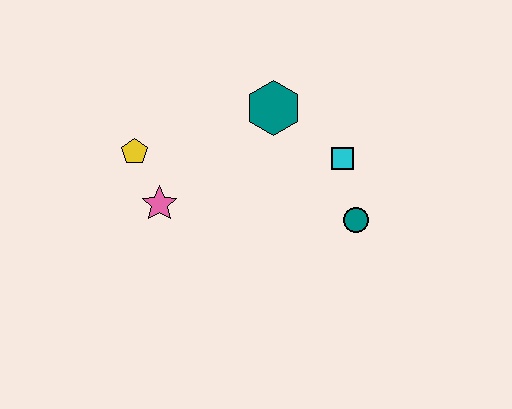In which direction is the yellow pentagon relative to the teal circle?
The yellow pentagon is to the left of the teal circle.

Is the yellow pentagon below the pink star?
No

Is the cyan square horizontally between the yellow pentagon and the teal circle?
Yes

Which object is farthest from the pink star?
The teal circle is farthest from the pink star.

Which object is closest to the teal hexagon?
The cyan square is closest to the teal hexagon.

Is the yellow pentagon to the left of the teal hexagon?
Yes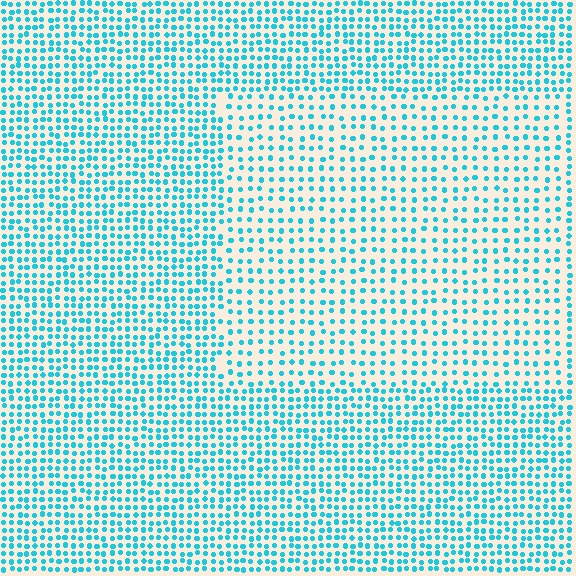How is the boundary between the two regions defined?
The boundary is defined by a change in element density (approximately 1.7x ratio). All elements are the same color, size, and shape.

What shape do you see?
I see a rectangle.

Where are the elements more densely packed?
The elements are more densely packed outside the rectangle boundary.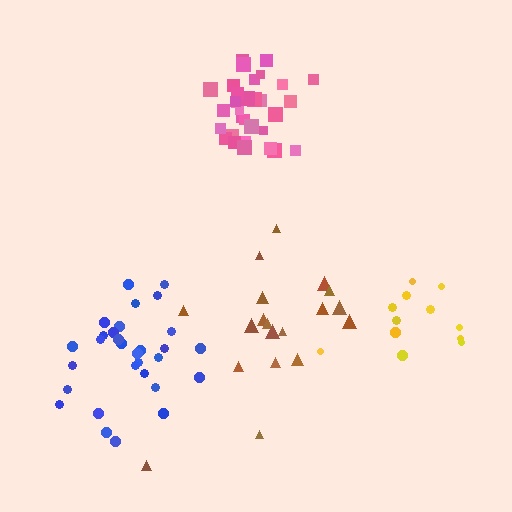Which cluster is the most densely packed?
Pink.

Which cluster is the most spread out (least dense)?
Brown.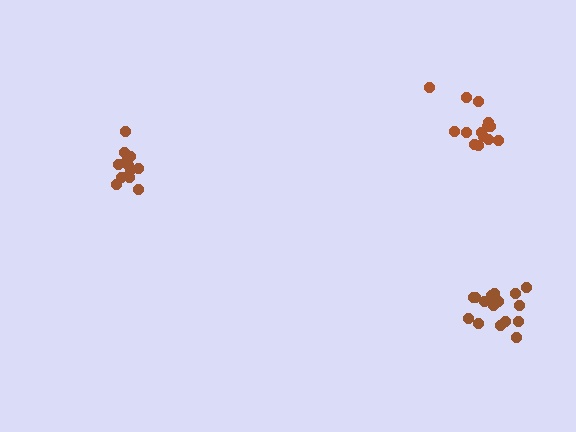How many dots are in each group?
Group 1: 14 dots, Group 2: 16 dots, Group 3: 14 dots (44 total).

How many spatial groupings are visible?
There are 3 spatial groupings.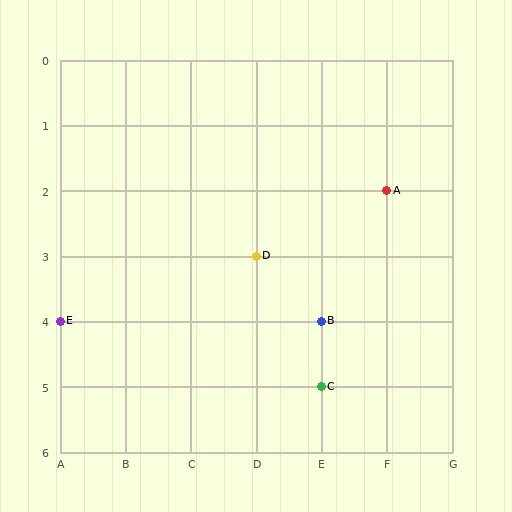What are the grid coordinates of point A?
Point A is at grid coordinates (F, 2).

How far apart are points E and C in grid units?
Points E and C are 4 columns and 1 row apart (about 4.1 grid units diagonally).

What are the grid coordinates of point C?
Point C is at grid coordinates (E, 5).